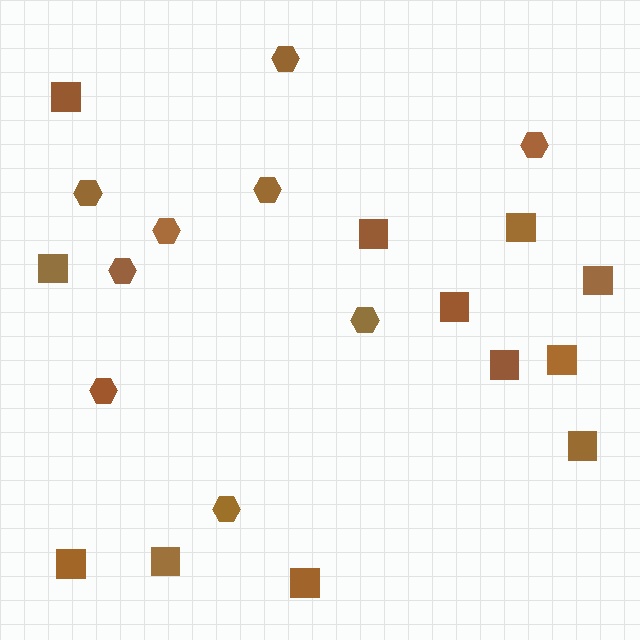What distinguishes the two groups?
There are 2 groups: one group of squares (12) and one group of hexagons (9).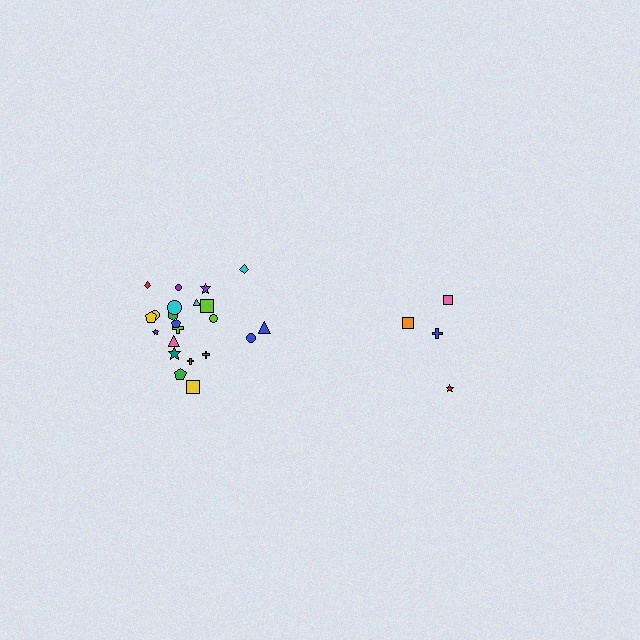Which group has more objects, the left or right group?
The left group.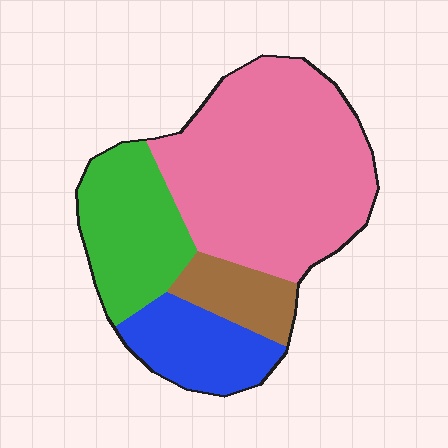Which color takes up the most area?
Pink, at roughly 50%.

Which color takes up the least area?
Brown, at roughly 10%.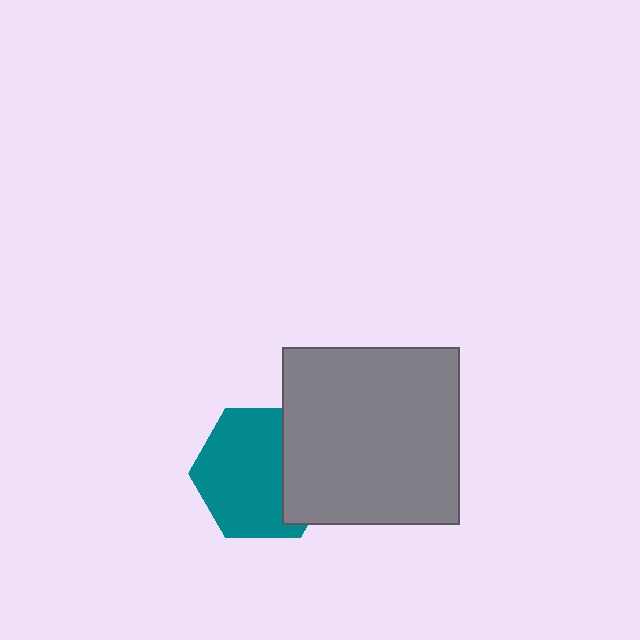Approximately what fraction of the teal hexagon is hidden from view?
Roughly 32% of the teal hexagon is hidden behind the gray square.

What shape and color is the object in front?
The object in front is a gray square.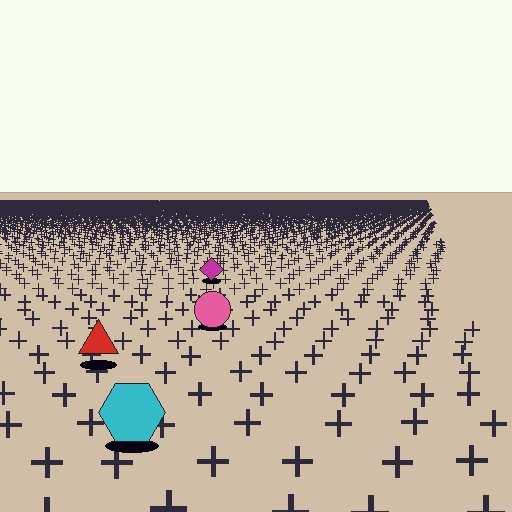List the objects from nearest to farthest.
From nearest to farthest: the cyan hexagon, the red triangle, the pink circle, the magenta diamond.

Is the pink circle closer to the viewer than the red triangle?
No. The red triangle is closer — you can tell from the texture gradient: the ground texture is coarser near it.